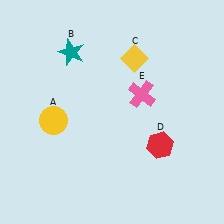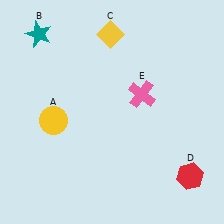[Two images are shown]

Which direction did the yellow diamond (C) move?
The yellow diamond (C) moved up.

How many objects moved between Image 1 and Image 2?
3 objects moved between the two images.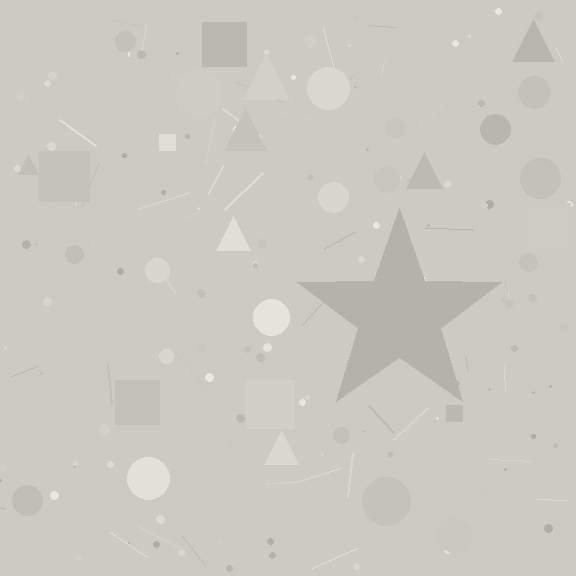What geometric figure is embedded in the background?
A star is embedded in the background.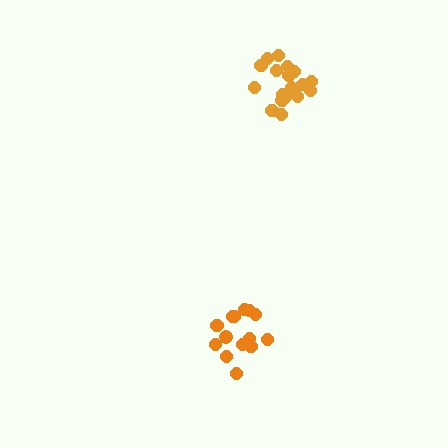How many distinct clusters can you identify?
There are 2 distinct clusters.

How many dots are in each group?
Group 1: 19 dots, Group 2: 14 dots (33 total).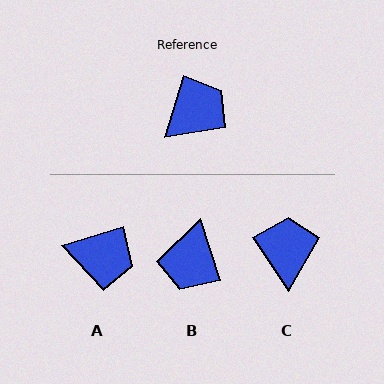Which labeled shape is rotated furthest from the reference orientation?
B, about 146 degrees away.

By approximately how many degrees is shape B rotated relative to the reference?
Approximately 146 degrees clockwise.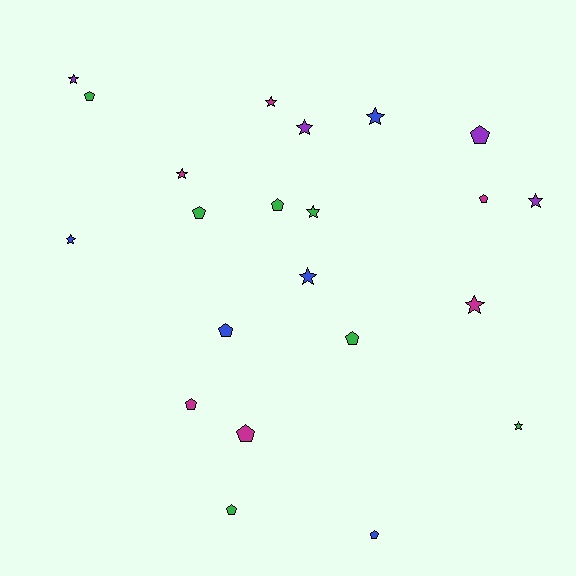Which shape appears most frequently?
Star, with 11 objects.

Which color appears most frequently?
Green, with 7 objects.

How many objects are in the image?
There are 22 objects.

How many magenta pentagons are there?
There are 3 magenta pentagons.